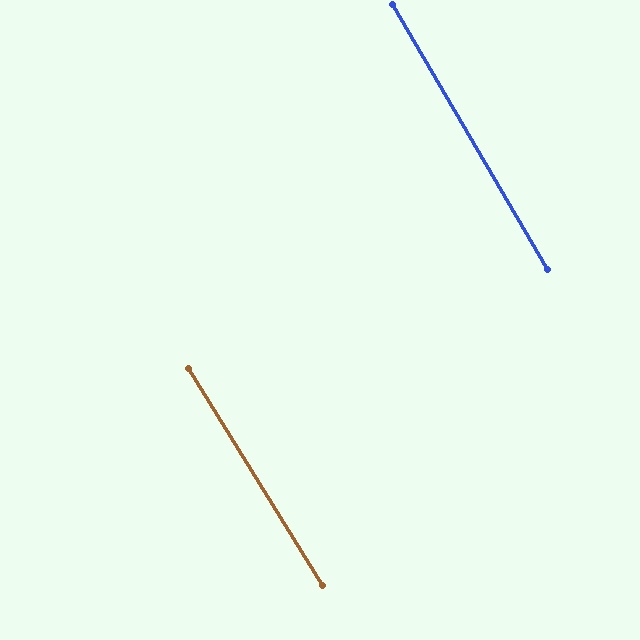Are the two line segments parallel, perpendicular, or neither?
Parallel — their directions differ by only 1.2°.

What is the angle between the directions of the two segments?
Approximately 1 degree.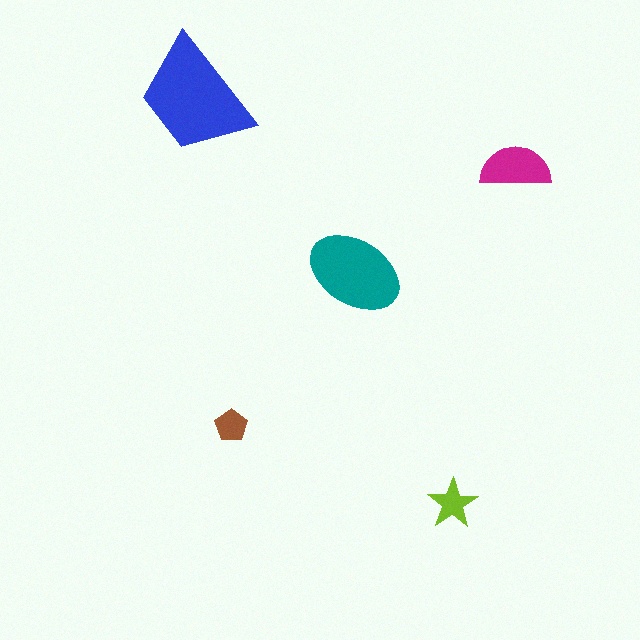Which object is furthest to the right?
The magenta semicircle is rightmost.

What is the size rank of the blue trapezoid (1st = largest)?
1st.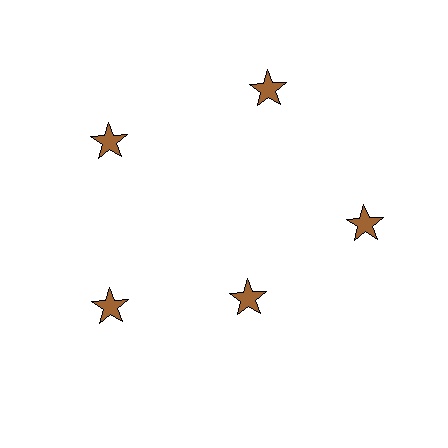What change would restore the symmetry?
The symmetry would be restored by moving it outward, back onto the ring so that all 5 stars sit at equal angles and equal distance from the center.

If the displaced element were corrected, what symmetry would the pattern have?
It would have 5-fold rotational symmetry — the pattern would map onto itself every 72 degrees.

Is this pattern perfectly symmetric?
No. The 5 brown stars are arranged in a ring, but one element near the 5 o'clock position is pulled inward toward the center, breaking the 5-fold rotational symmetry.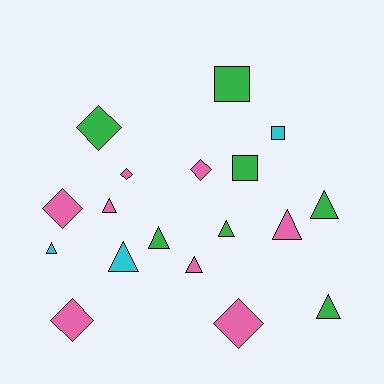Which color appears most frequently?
Pink, with 8 objects.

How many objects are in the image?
There are 18 objects.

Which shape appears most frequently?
Triangle, with 9 objects.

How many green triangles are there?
There are 4 green triangles.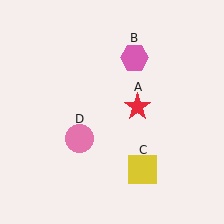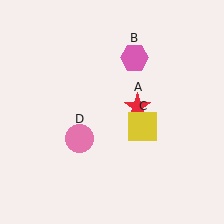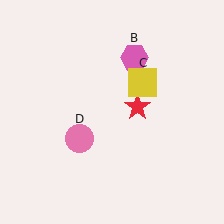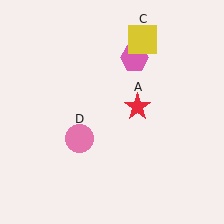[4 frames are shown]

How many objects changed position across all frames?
1 object changed position: yellow square (object C).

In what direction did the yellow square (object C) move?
The yellow square (object C) moved up.